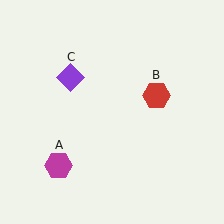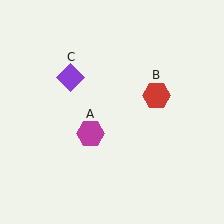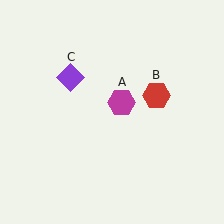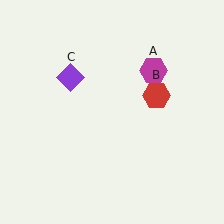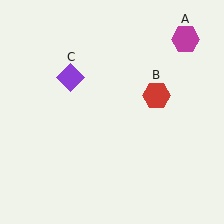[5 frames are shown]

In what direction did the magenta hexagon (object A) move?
The magenta hexagon (object A) moved up and to the right.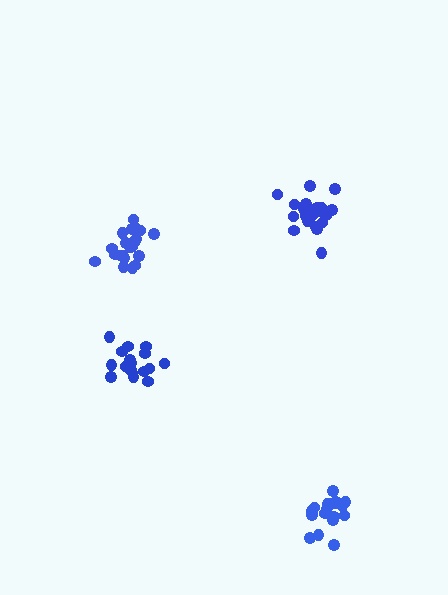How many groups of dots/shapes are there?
There are 4 groups.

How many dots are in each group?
Group 1: 21 dots, Group 2: 19 dots, Group 3: 21 dots, Group 4: 17 dots (78 total).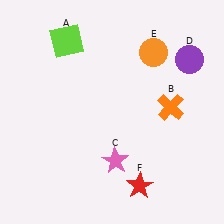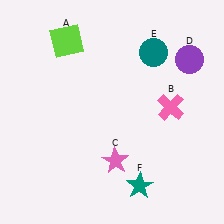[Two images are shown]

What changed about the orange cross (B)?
In Image 1, B is orange. In Image 2, it changed to pink.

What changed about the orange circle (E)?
In Image 1, E is orange. In Image 2, it changed to teal.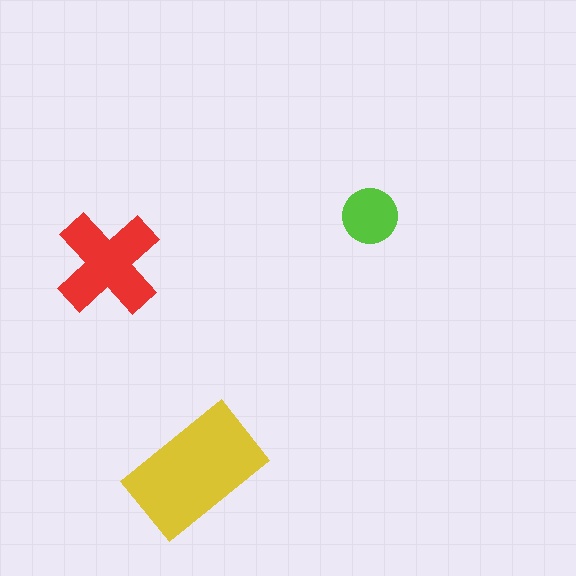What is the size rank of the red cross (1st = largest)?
2nd.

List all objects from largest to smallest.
The yellow rectangle, the red cross, the lime circle.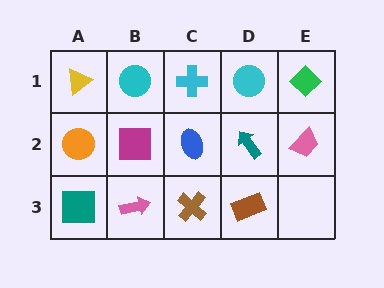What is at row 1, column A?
A yellow triangle.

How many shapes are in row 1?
5 shapes.